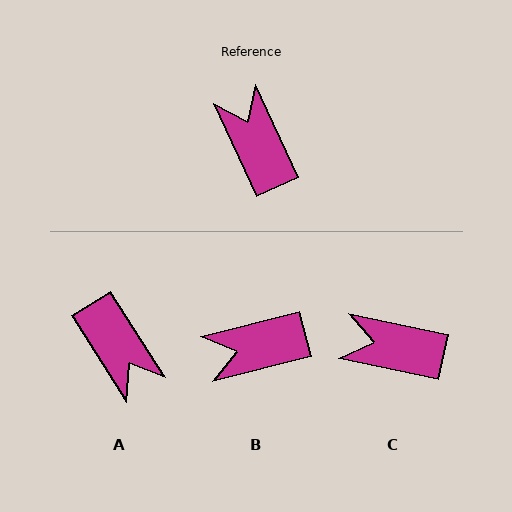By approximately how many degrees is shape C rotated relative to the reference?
Approximately 54 degrees counter-clockwise.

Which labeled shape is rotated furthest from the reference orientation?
A, about 172 degrees away.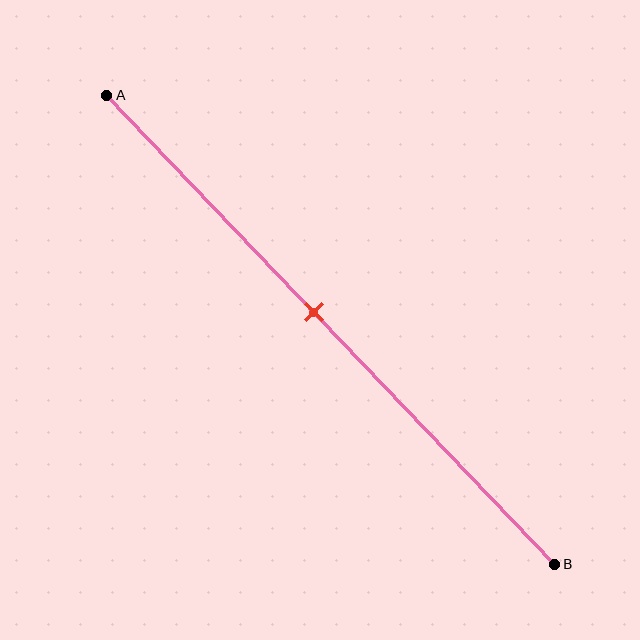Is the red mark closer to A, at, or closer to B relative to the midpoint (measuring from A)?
The red mark is closer to point A than the midpoint of segment AB.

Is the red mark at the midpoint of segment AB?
No, the mark is at about 45% from A, not at the 50% midpoint.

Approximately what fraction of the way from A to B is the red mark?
The red mark is approximately 45% of the way from A to B.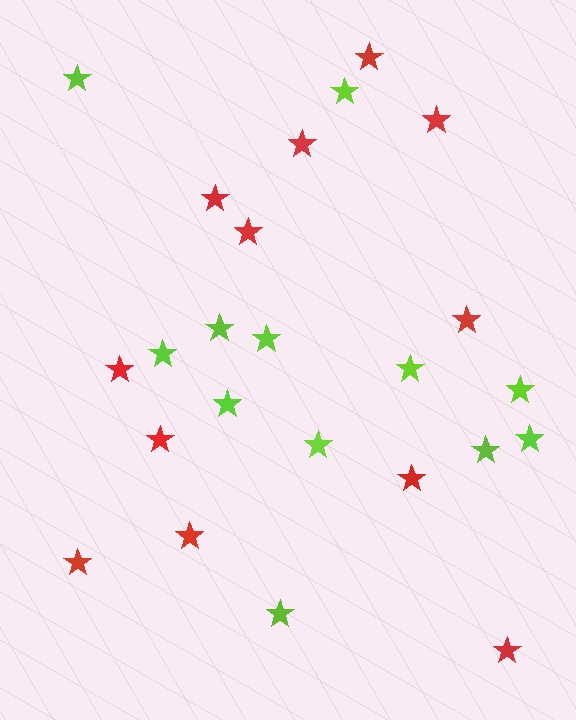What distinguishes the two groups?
There are 2 groups: one group of red stars (12) and one group of lime stars (12).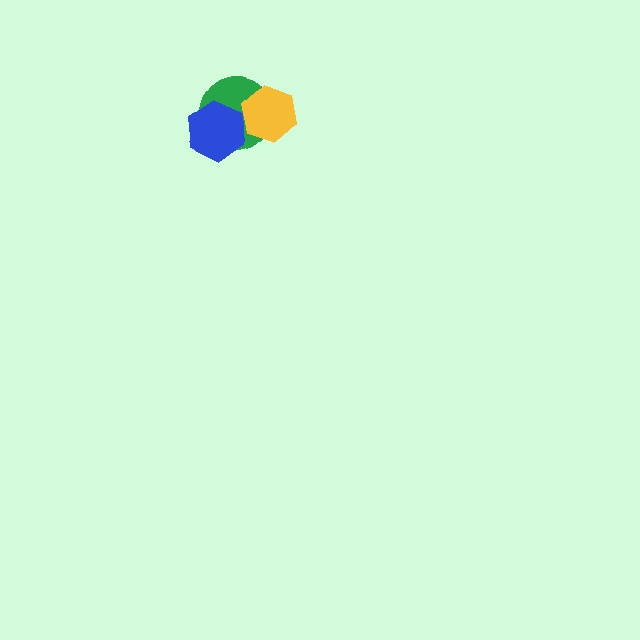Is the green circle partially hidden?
Yes, it is partially covered by another shape.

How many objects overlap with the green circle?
2 objects overlap with the green circle.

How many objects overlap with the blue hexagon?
1 object overlaps with the blue hexagon.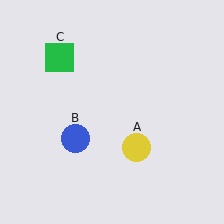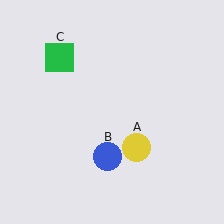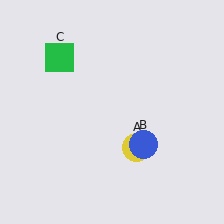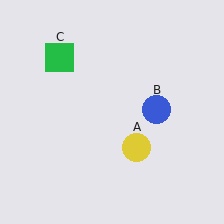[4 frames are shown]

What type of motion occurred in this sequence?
The blue circle (object B) rotated counterclockwise around the center of the scene.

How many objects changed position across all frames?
1 object changed position: blue circle (object B).